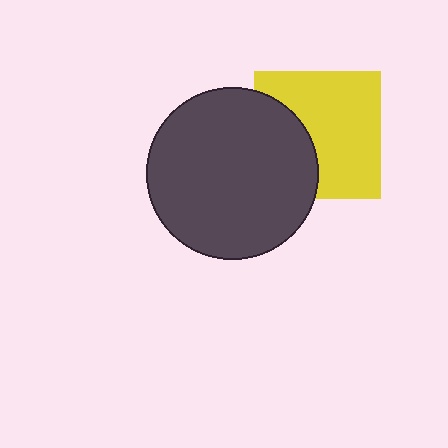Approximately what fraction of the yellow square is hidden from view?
Roughly 35% of the yellow square is hidden behind the dark gray circle.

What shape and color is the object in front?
The object in front is a dark gray circle.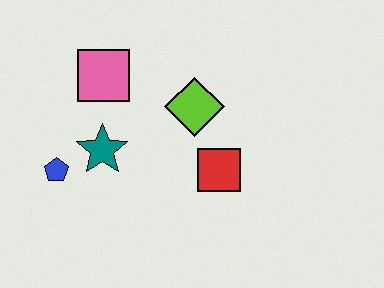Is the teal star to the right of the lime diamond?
No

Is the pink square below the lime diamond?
No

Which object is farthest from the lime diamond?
The blue pentagon is farthest from the lime diamond.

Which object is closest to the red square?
The lime diamond is closest to the red square.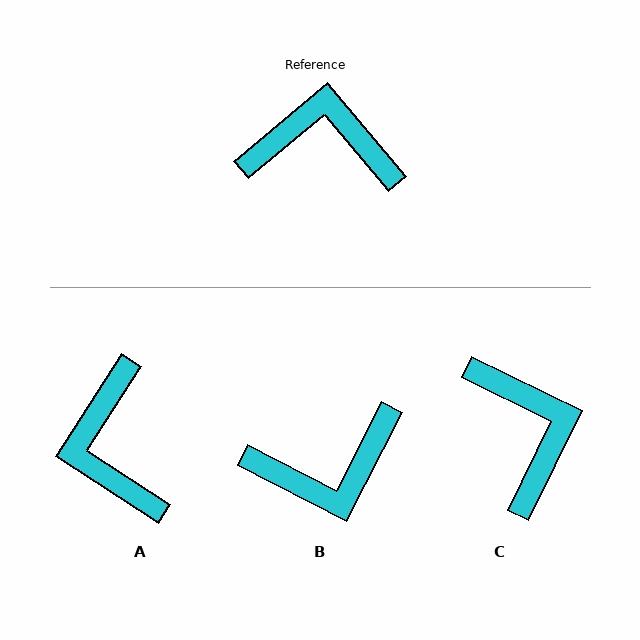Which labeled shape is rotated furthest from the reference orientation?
B, about 157 degrees away.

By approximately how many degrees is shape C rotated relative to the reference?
Approximately 66 degrees clockwise.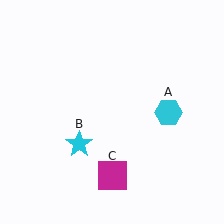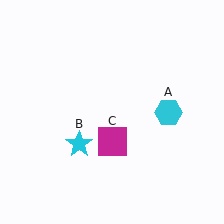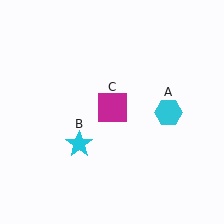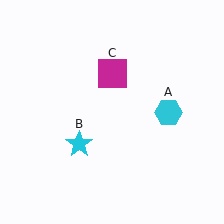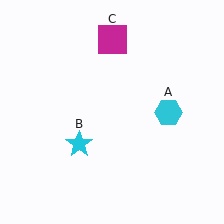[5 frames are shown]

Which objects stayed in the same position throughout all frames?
Cyan hexagon (object A) and cyan star (object B) remained stationary.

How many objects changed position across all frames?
1 object changed position: magenta square (object C).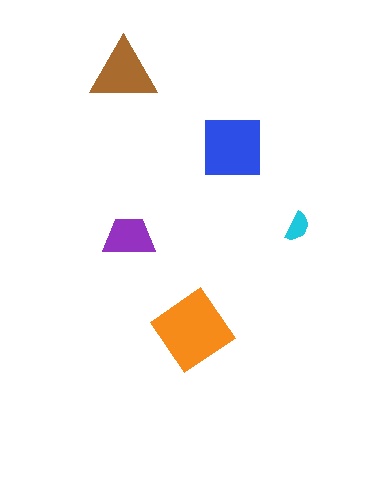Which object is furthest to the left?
The brown triangle is leftmost.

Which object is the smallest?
The cyan semicircle.